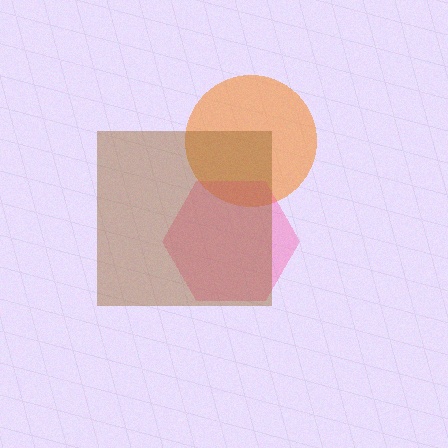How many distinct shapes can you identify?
There are 3 distinct shapes: an orange circle, a pink hexagon, a brown square.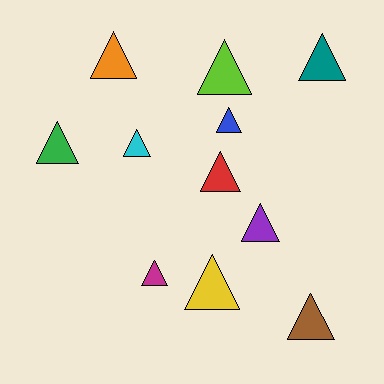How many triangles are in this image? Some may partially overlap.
There are 11 triangles.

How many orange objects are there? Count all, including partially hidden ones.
There is 1 orange object.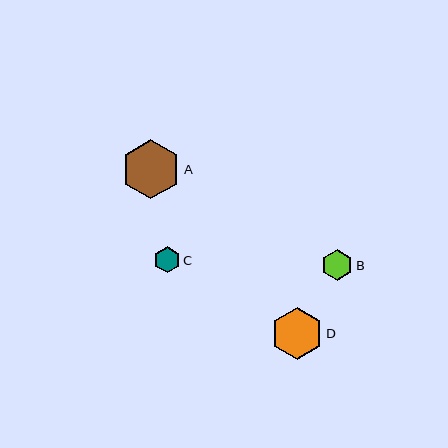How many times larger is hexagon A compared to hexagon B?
Hexagon A is approximately 1.9 times the size of hexagon B.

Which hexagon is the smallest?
Hexagon C is the smallest with a size of approximately 26 pixels.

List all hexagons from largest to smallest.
From largest to smallest: A, D, B, C.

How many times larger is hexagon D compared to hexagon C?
Hexagon D is approximately 2.0 times the size of hexagon C.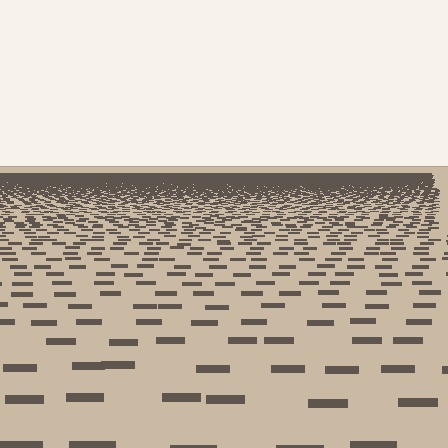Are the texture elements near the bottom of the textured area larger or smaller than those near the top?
Larger. Near the bottom, elements are closer to the viewer and appear at a bigger on-screen size.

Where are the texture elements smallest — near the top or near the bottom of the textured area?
Near the top.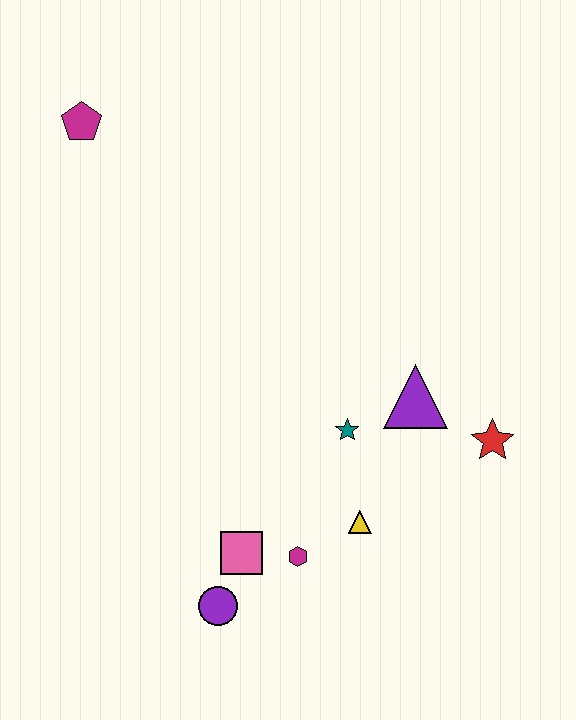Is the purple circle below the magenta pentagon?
Yes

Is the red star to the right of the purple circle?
Yes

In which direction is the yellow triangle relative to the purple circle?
The yellow triangle is to the right of the purple circle.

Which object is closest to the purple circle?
The pink square is closest to the purple circle.